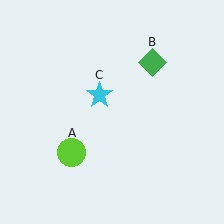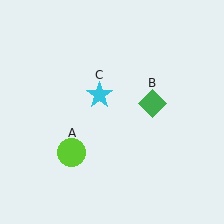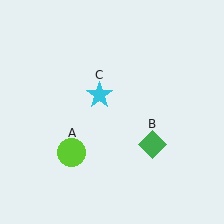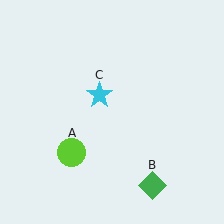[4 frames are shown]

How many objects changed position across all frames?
1 object changed position: green diamond (object B).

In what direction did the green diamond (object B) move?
The green diamond (object B) moved down.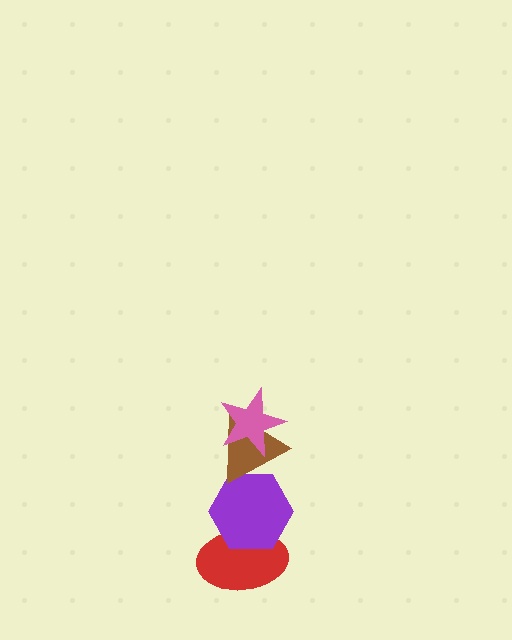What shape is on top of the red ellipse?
The purple hexagon is on top of the red ellipse.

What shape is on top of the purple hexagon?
The brown triangle is on top of the purple hexagon.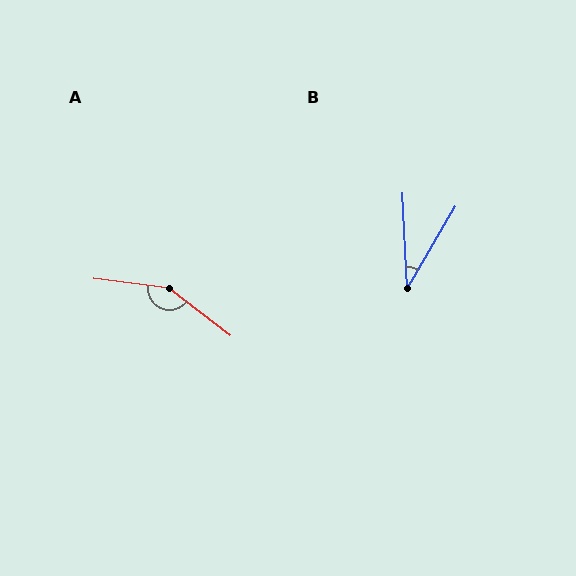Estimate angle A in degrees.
Approximately 150 degrees.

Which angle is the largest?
A, at approximately 150 degrees.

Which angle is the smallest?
B, at approximately 33 degrees.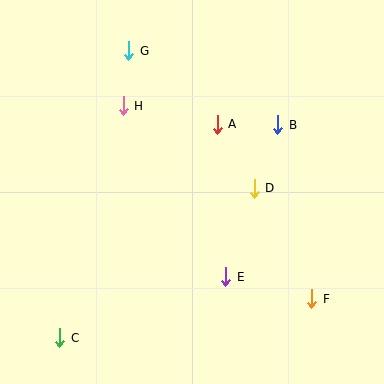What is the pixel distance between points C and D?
The distance between C and D is 245 pixels.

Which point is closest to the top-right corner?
Point B is closest to the top-right corner.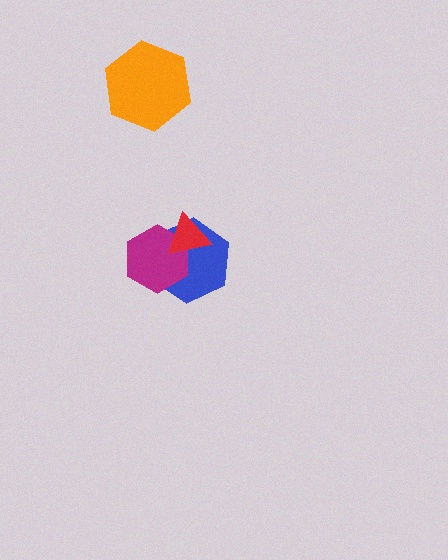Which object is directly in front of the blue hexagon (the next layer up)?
The magenta hexagon is directly in front of the blue hexagon.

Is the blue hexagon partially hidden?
Yes, it is partially covered by another shape.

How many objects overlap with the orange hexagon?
0 objects overlap with the orange hexagon.